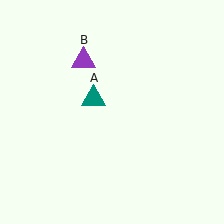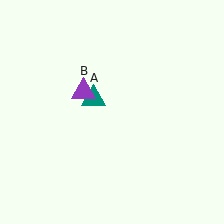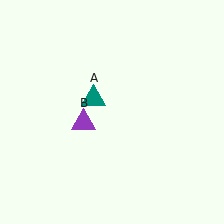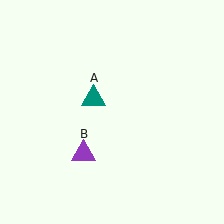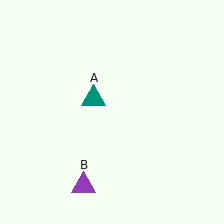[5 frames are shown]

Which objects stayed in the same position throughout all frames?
Teal triangle (object A) remained stationary.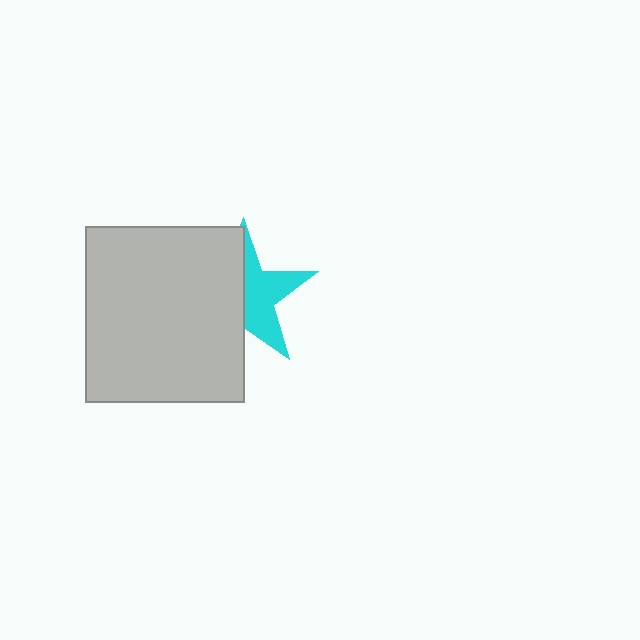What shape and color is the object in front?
The object in front is a light gray rectangle.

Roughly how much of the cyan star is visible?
About half of it is visible (roughly 47%).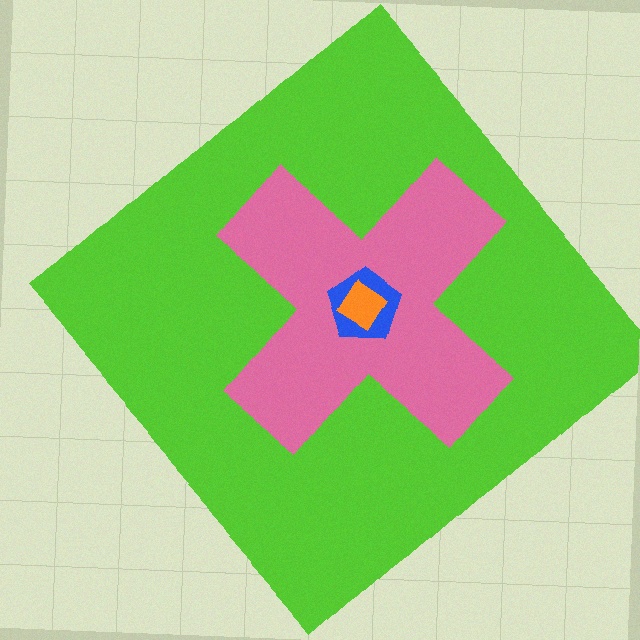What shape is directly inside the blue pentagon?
The orange diamond.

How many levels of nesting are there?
4.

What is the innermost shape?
The orange diamond.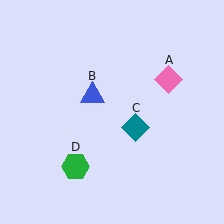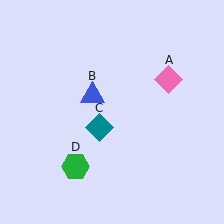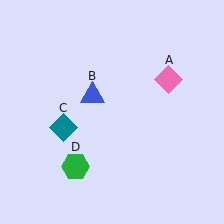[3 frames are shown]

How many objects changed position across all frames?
1 object changed position: teal diamond (object C).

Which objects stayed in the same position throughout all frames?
Pink diamond (object A) and blue triangle (object B) and green hexagon (object D) remained stationary.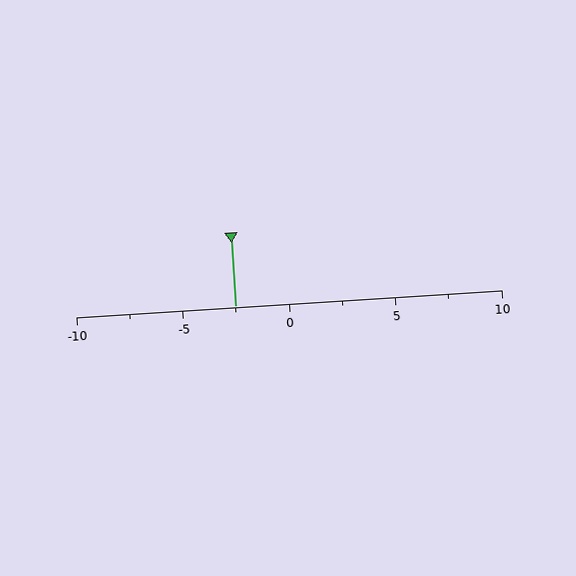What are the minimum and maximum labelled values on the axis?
The axis runs from -10 to 10.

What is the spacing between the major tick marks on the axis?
The major ticks are spaced 5 apart.